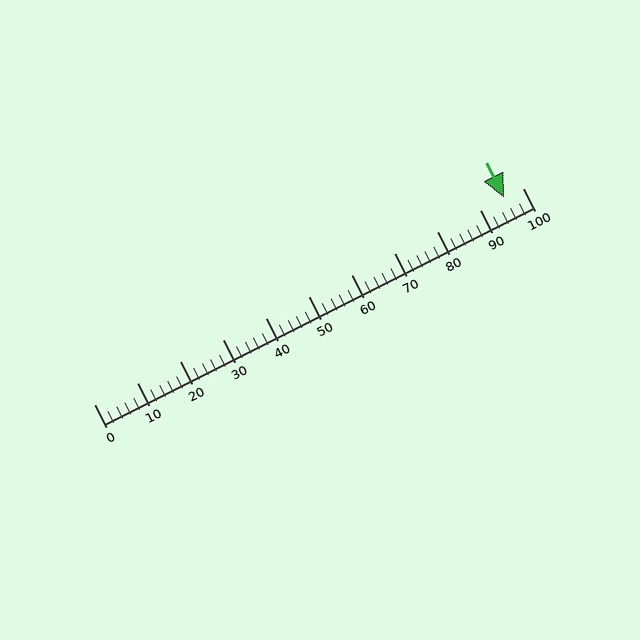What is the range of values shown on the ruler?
The ruler shows values from 0 to 100.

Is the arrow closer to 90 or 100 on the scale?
The arrow is closer to 100.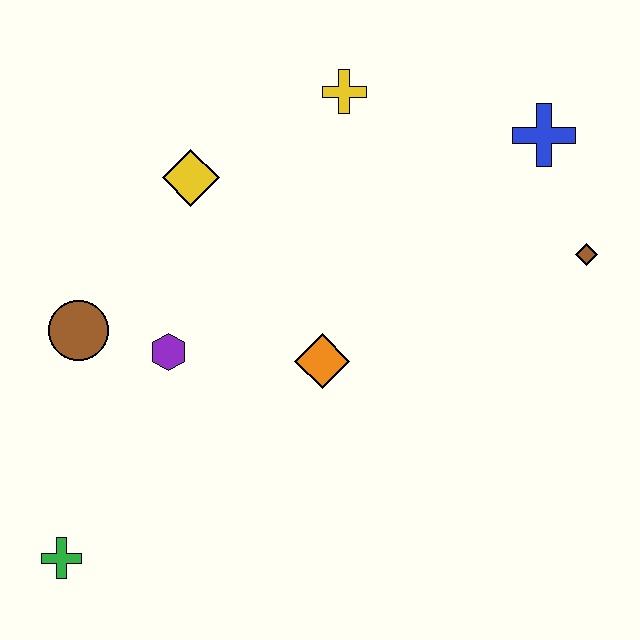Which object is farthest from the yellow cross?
The green cross is farthest from the yellow cross.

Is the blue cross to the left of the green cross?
No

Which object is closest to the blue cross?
The brown diamond is closest to the blue cross.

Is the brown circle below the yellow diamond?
Yes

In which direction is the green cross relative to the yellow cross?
The green cross is below the yellow cross.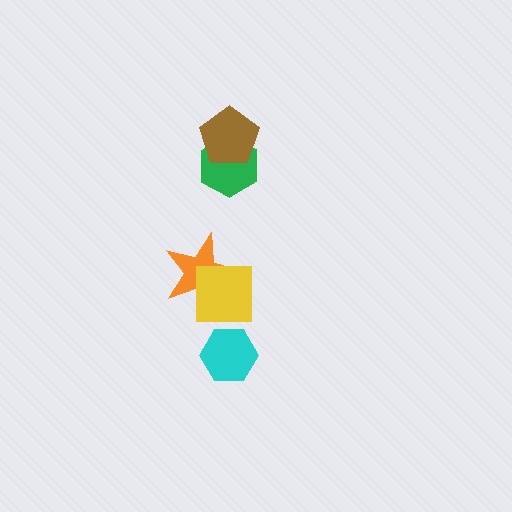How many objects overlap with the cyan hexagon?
0 objects overlap with the cyan hexagon.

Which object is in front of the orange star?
The yellow square is in front of the orange star.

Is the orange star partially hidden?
Yes, it is partially covered by another shape.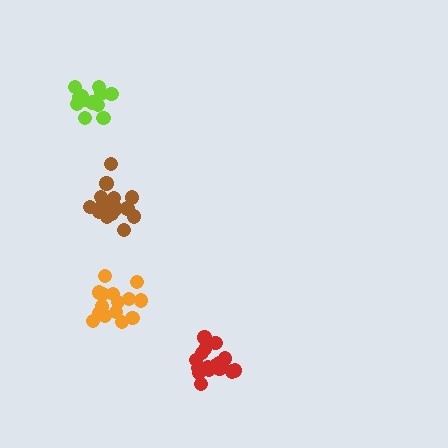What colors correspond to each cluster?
The clusters are colored: red, lime, orange, brown.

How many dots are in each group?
Group 1: 18 dots, Group 2: 15 dots, Group 3: 15 dots, Group 4: 18 dots (66 total).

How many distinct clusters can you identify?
There are 4 distinct clusters.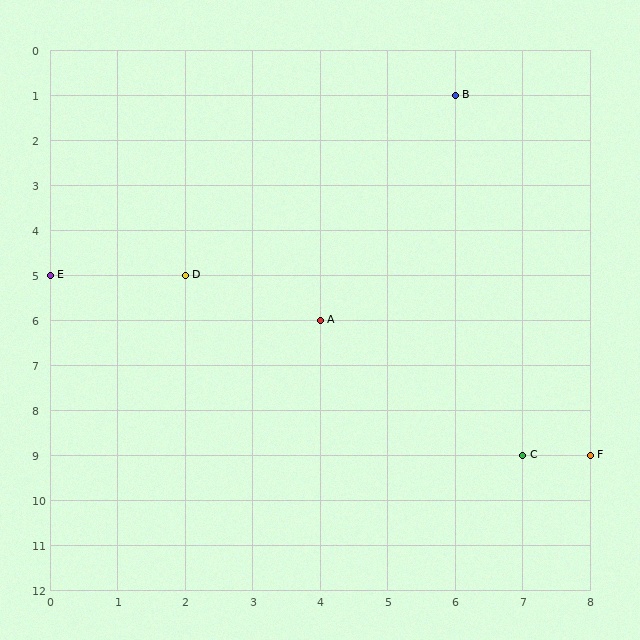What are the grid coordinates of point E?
Point E is at grid coordinates (0, 5).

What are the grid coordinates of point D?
Point D is at grid coordinates (2, 5).